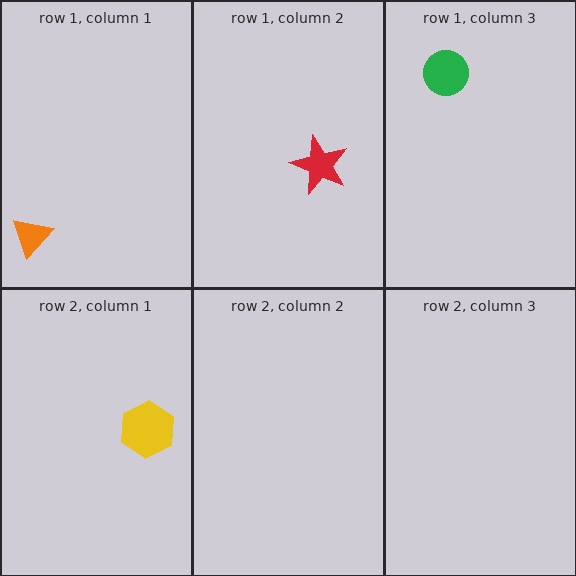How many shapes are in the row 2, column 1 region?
1.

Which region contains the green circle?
The row 1, column 3 region.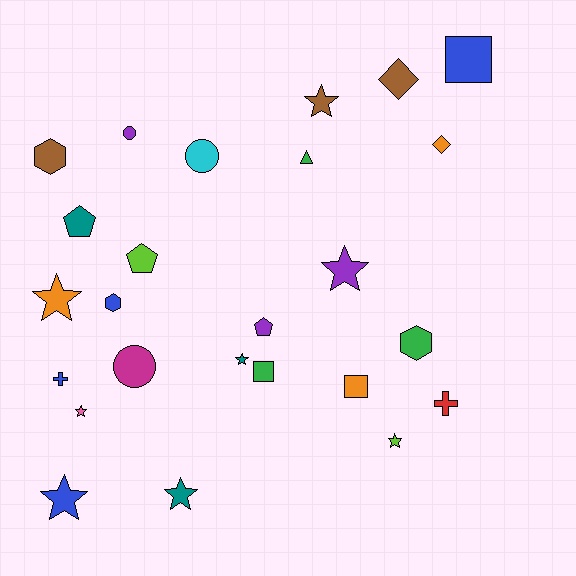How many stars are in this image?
There are 8 stars.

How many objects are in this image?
There are 25 objects.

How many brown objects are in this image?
There are 3 brown objects.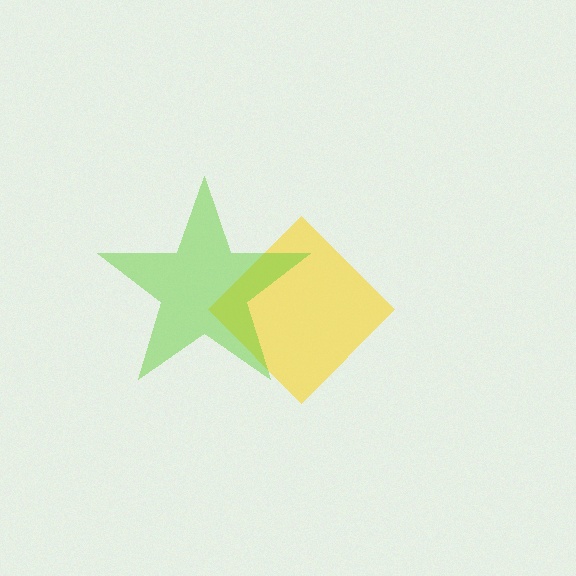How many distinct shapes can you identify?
There are 2 distinct shapes: a yellow diamond, a lime star.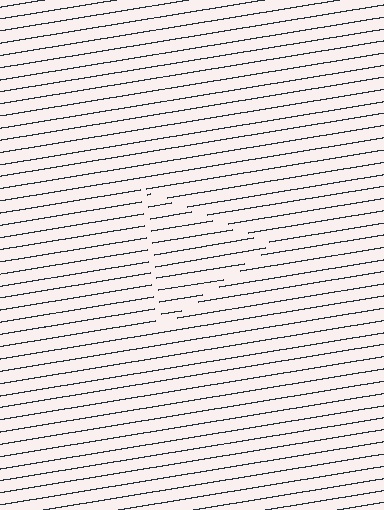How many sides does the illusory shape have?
3 sides — the line-ends trace a triangle.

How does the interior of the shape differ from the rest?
The interior of the shape contains the same grating, shifted by half a period — the contour is defined by the phase discontinuity where line-ends from the inner and outer gratings abut.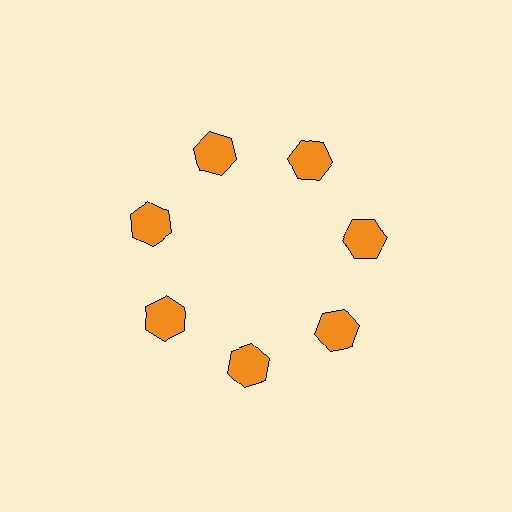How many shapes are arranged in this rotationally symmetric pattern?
There are 7 shapes, arranged in 7 groups of 1.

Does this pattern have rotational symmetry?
Yes, this pattern has 7-fold rotational symmetry. It looks the same after rotating 51 degrees around the center.